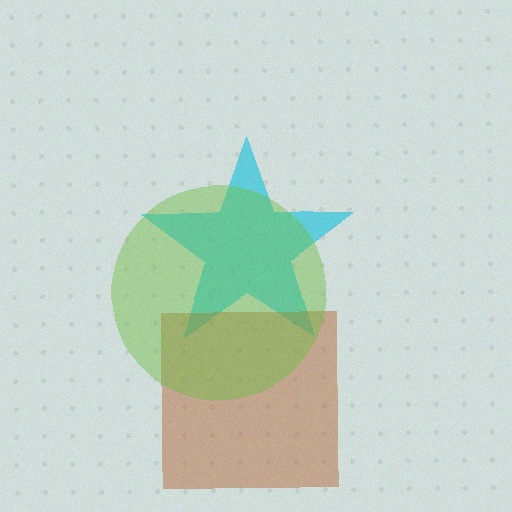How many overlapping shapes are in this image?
There are 3 overlapping shapes in the image.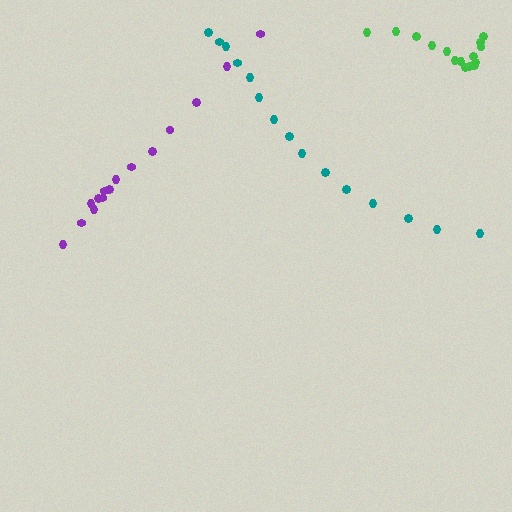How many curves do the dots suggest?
There are 3 distinct paths.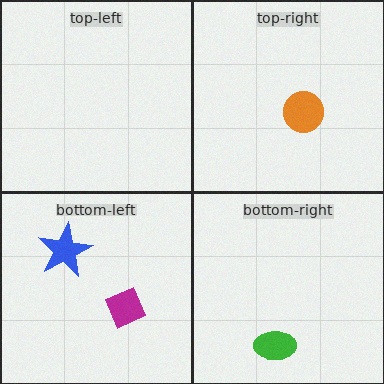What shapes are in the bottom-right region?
The green ellipse.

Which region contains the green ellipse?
The bottom-right region.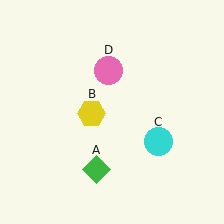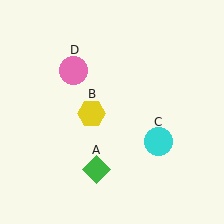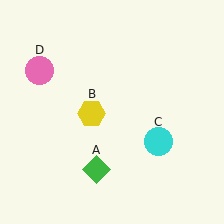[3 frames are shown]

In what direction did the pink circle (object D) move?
The pink circle (object D) moved left.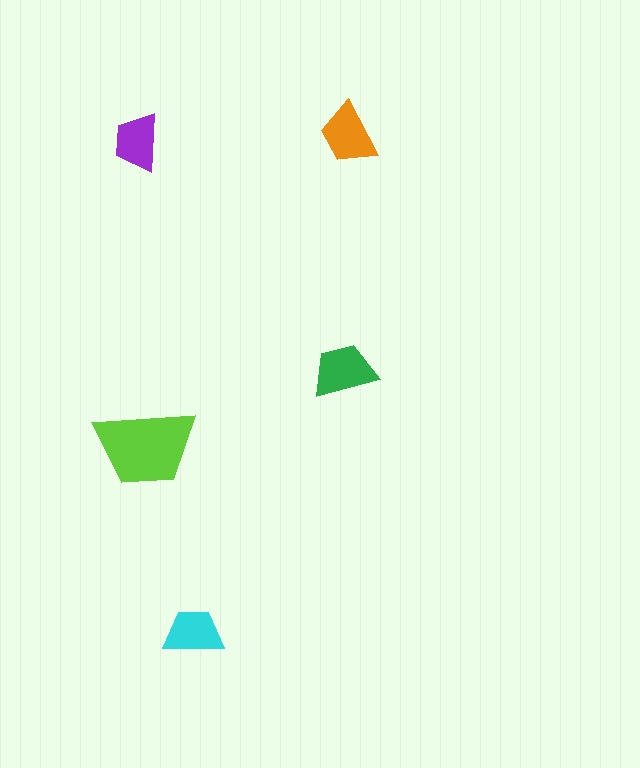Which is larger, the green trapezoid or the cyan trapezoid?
The green one.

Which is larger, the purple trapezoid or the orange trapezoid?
The orange one.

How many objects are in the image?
There are 5 objects in the image.